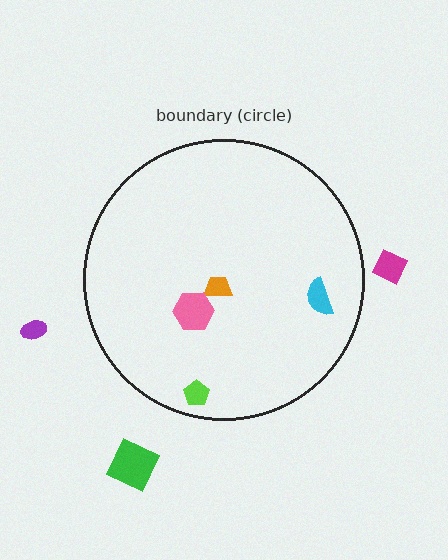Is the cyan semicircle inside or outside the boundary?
Inside.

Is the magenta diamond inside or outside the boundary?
Outside.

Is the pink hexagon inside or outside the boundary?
Inside.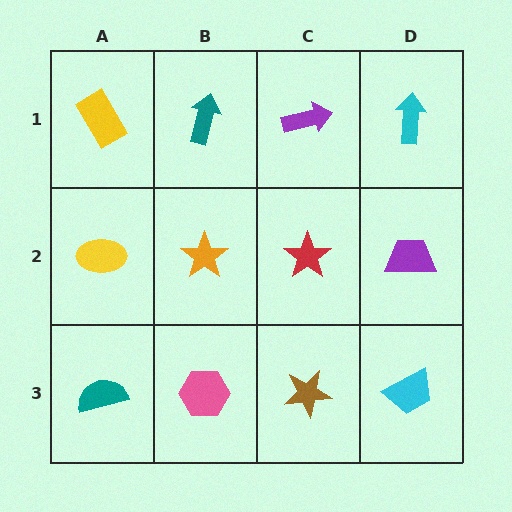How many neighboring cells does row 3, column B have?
3.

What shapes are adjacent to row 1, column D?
A purple trapezoid (row 2, column D), a purple arrow (row 1, column C).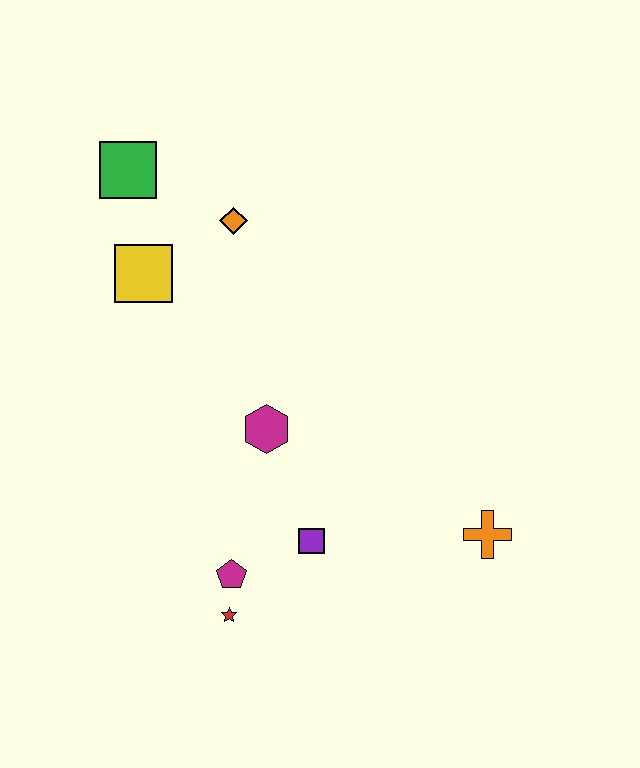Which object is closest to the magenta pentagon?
The red star is closest to the magenta pentagon.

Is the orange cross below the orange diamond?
Yes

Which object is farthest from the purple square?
The green square is farthest from the purple square.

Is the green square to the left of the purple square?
Yes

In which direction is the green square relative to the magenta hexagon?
The green square is above the magenta hexagon.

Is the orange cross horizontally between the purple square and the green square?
No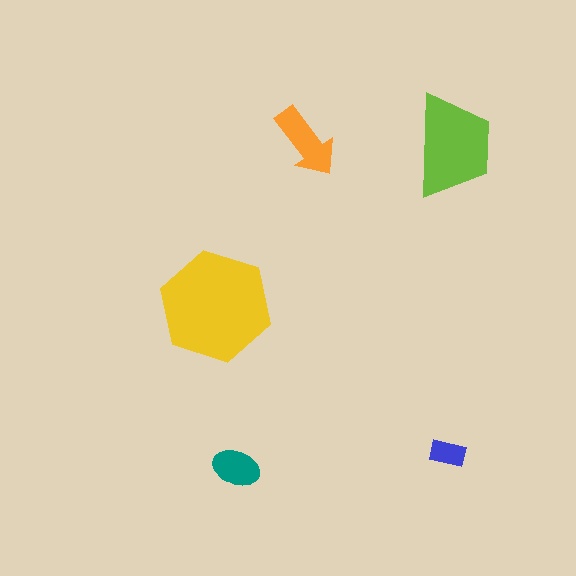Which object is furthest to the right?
The lime trapezoid is rightmost.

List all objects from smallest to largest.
The blue rectangle, the teal ellipse, the orange arrow, the lime trapezoid, the yellow hexagon.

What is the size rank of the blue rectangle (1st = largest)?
5th.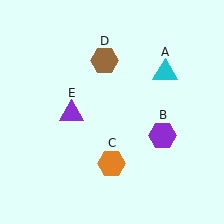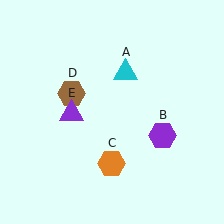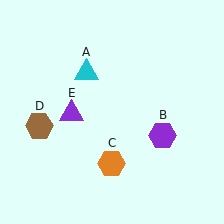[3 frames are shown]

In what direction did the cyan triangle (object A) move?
The cyan triangle (object A) moved left.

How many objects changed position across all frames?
2 objects changed position: cyan triangle (object A), brown hexagon (object D).